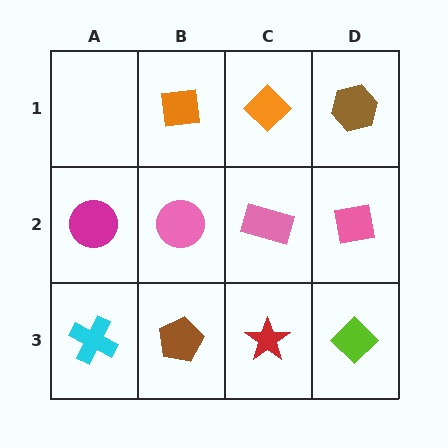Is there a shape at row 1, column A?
No, that cell is empty.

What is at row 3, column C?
A red star.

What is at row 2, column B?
A pink circle.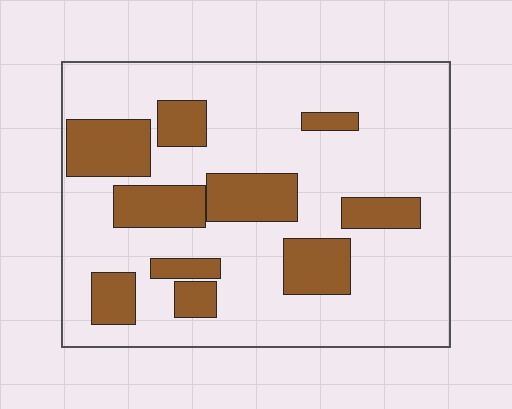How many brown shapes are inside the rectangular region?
10.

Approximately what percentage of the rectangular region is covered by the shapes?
Approximately 25%.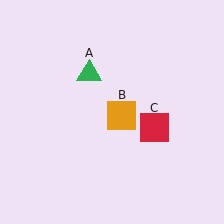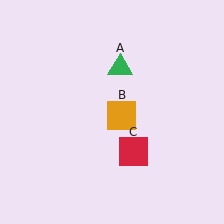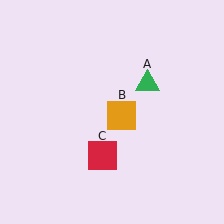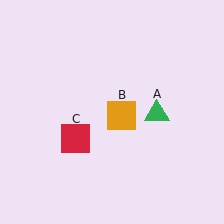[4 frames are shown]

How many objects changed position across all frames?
2 objects changed position: green triangle (object A), red square (object C).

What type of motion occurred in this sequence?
The green triangle (object A), red square (object C) rotated clockwise around the center of the scene.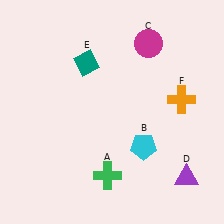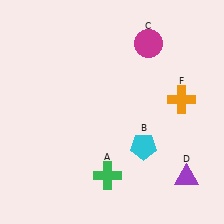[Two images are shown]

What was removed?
The teal diamond (E) was removed in Image 2.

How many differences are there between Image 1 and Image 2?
There is 1 difference between the two images.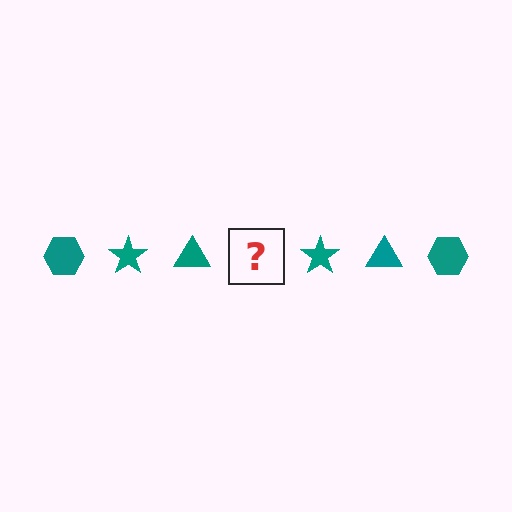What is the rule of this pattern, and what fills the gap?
The rule is that the pattern cycles through hexagon, star, triangle shapes in teal. The gap should be filled with a teal hexagon.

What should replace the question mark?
The question mark should be replaced with a teal hexagon.